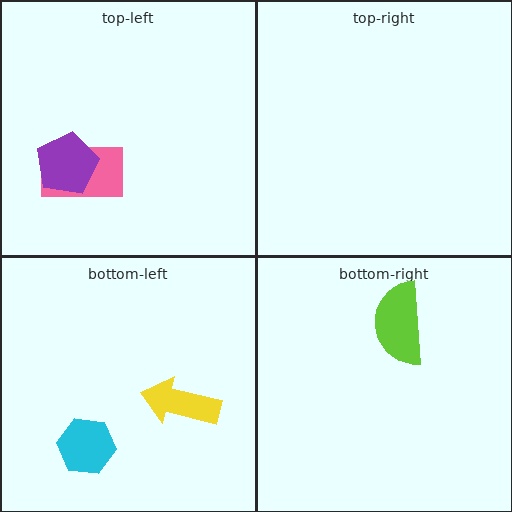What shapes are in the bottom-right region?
The lime semicircle.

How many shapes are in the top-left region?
2.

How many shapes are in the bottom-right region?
1.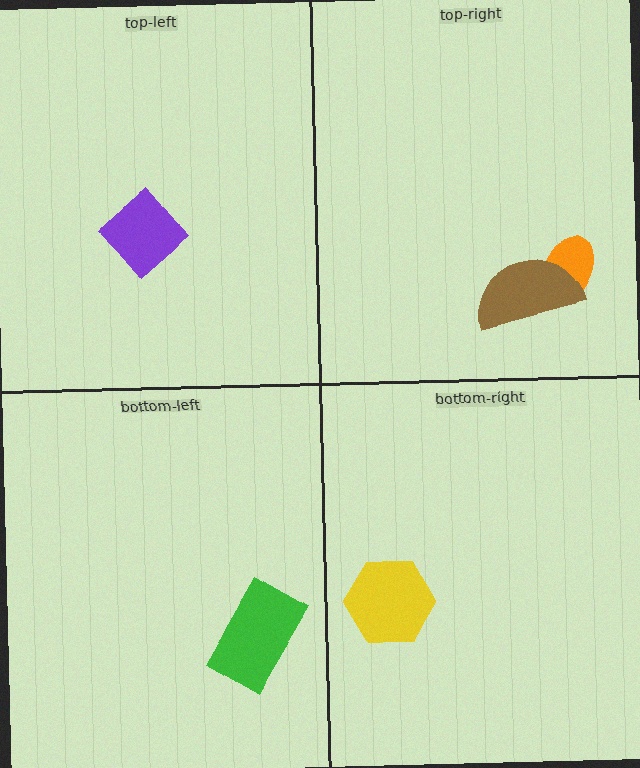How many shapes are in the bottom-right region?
1.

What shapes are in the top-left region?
The purple diamond.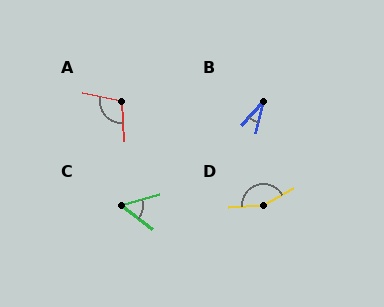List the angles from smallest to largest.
B (28°), C (52°), A (105°), D (155°).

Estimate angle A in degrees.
Approximately 105 degrees.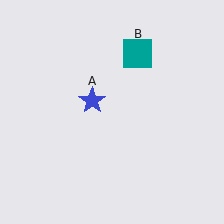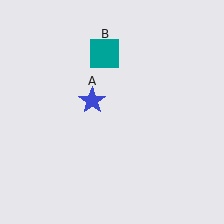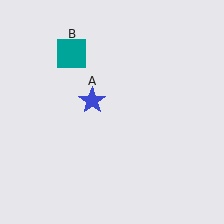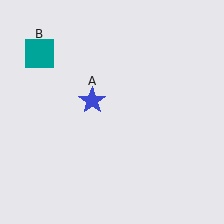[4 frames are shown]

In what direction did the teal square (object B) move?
The teal square (object B) moved left.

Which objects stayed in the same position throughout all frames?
Blue star (object A) remained stationary.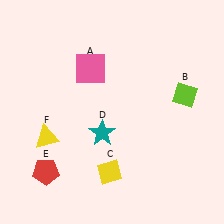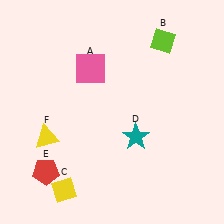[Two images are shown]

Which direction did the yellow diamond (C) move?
The yellow diamond (C) moved left.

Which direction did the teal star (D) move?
The teal star (D) moved right.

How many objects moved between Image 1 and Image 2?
3 objects moved between the two images.